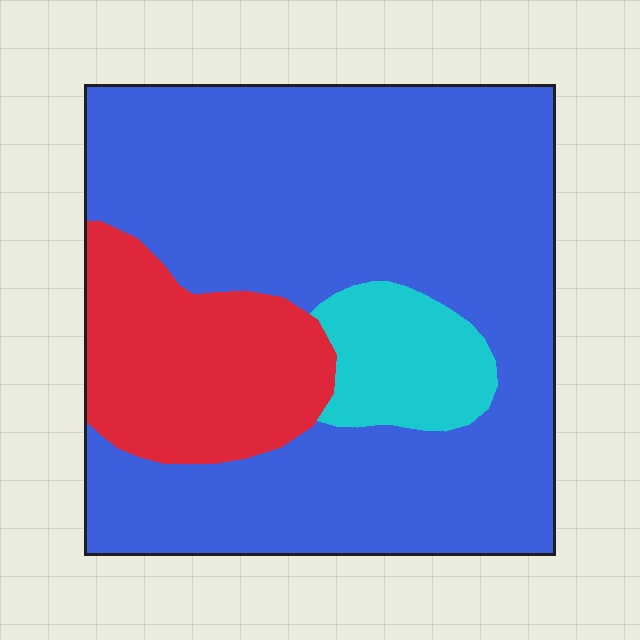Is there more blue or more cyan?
Blue.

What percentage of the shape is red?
Red covers around 20% of the shape.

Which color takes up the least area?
Cyan, at roughly 10%.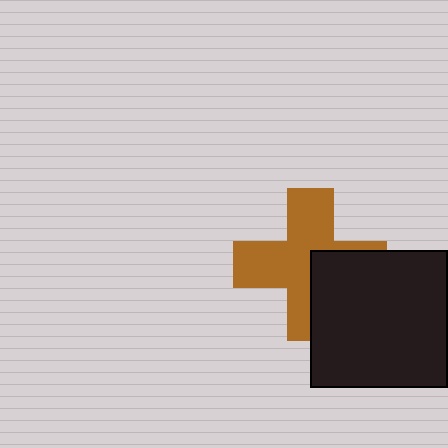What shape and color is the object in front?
The object in front is a black square.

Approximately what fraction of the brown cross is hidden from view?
Roughly 35% of the brown cross is hidden behind the black square.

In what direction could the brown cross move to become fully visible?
The brown cross could move toward the upper-left. That would shift it out from behind the black square entirely.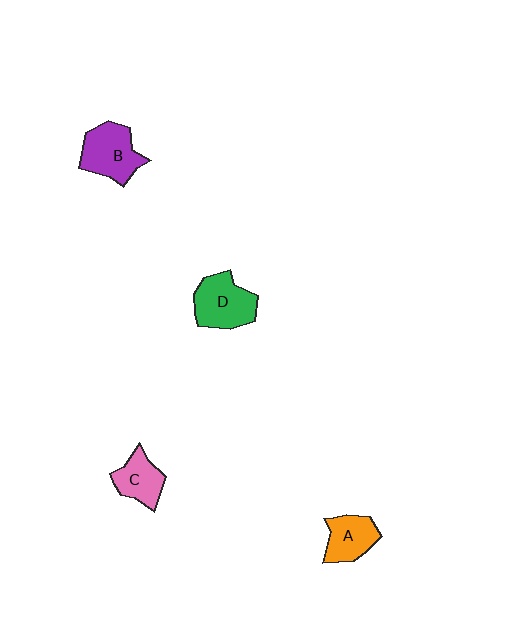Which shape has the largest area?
Shape D (green).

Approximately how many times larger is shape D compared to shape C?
Approximately 1.4 times.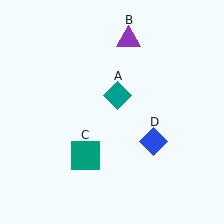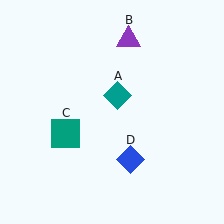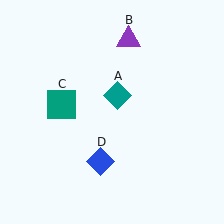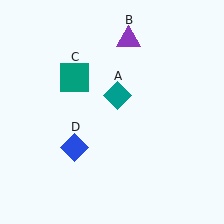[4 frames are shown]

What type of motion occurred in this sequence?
The teal square (object C), blue diamond (object D) rotated clockwise around the center of the scene.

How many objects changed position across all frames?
2 objects changed position: teal square (object C), blue diamond (object D).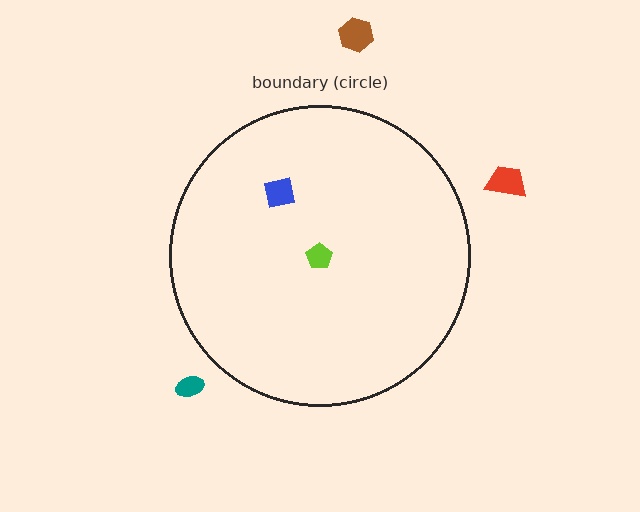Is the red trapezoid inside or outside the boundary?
Outside.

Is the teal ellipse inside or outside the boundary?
Outside.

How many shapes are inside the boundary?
2 inside, 3 outside.